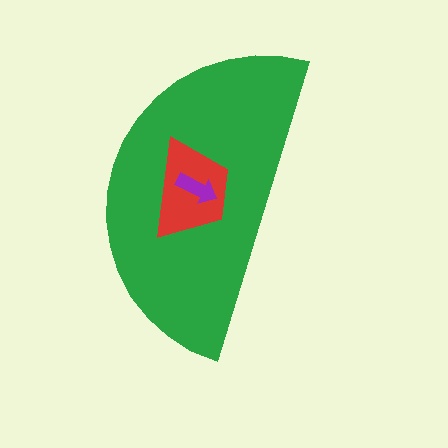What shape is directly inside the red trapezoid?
The purple arrow.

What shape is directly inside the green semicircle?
The red trapezoid.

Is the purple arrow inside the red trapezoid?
Yes.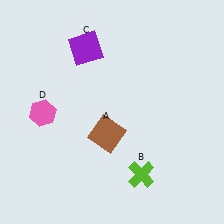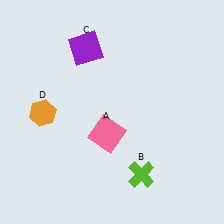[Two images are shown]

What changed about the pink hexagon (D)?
In Image 1, D is pink. In Image 2, it changed to orange.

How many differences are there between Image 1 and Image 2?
There are 2 differences between the two images.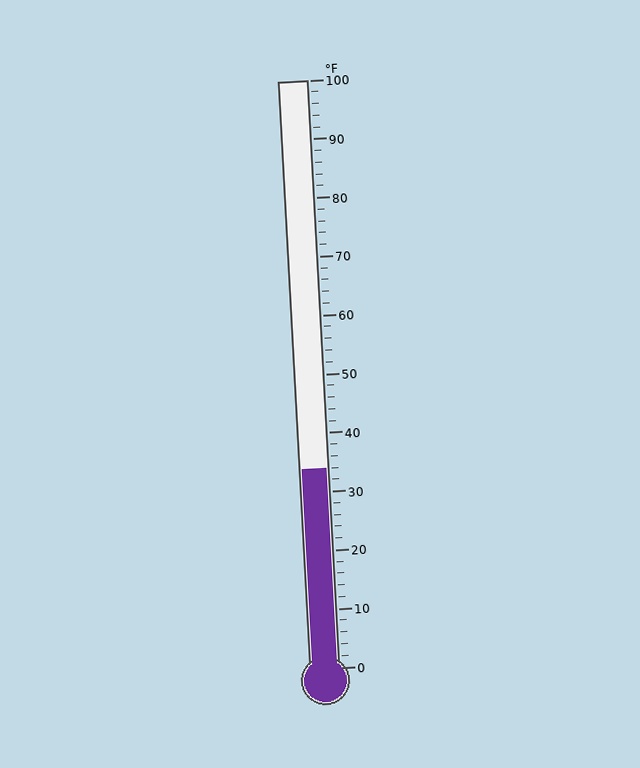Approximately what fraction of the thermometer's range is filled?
The thermometer is filled to approximately 35% of its range.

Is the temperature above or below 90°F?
The temperature is below 90°F.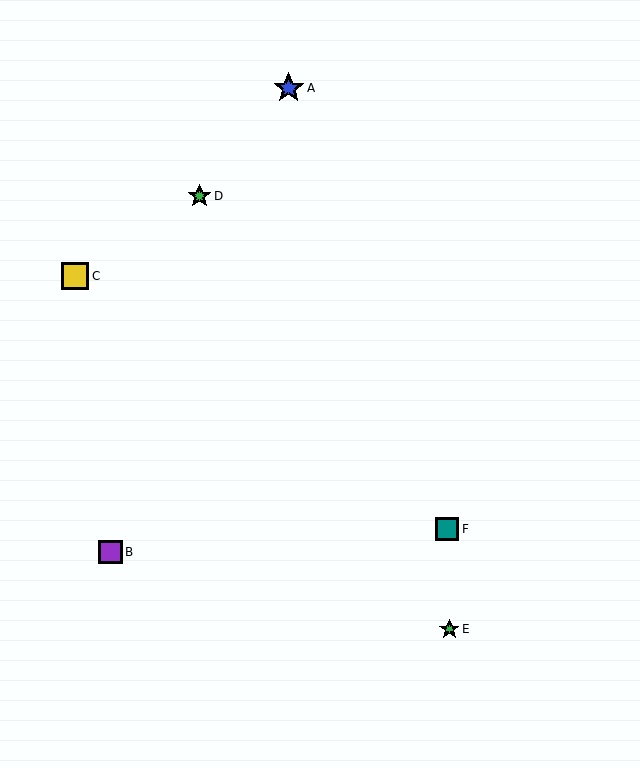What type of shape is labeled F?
Shape F is a teal square.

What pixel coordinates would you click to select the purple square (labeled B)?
Click at (111, 552) to select the purple square B.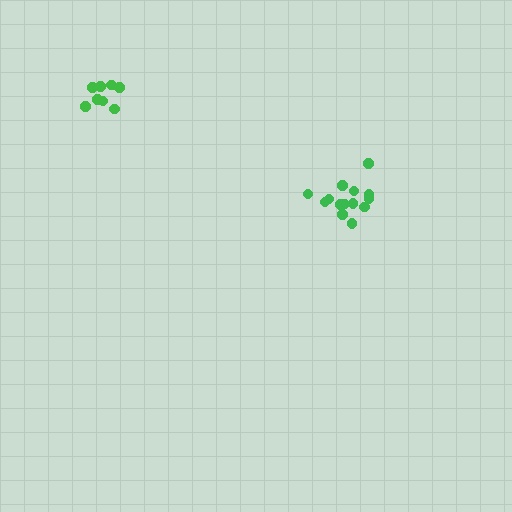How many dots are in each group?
Group 1: 8 dots, Group 2: 14 dots (22 total).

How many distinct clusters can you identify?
There are 2 distinct clusters.